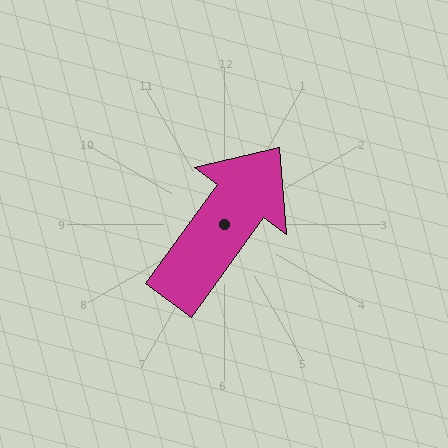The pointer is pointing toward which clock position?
Roughly 1 o'clock.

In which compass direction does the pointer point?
Northeast.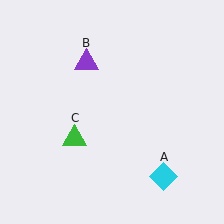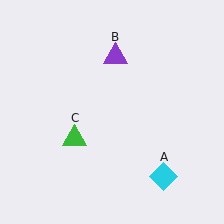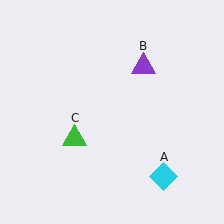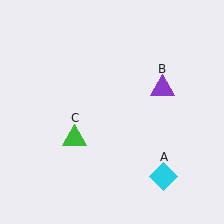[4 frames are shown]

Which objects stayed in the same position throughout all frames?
Cyan diamond (object A) and green triangle (object C) remained stationary.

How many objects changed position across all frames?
1 object changed position: purple triangle (object B).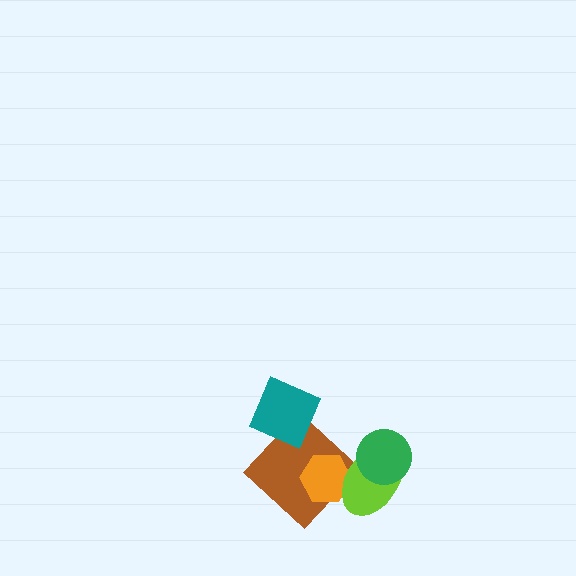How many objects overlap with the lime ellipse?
3 objects overlap with the lime ellipse.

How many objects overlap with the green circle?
1 object overlaps with the green circle.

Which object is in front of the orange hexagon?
The lime ellipse is in front of the orange hexagon.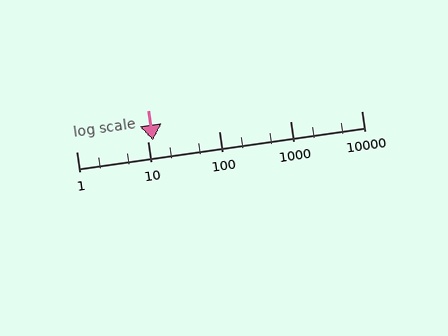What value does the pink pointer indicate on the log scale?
The pointer indicates approximately 12.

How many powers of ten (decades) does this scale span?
The scale spans 4 decades, from 1 to 10000.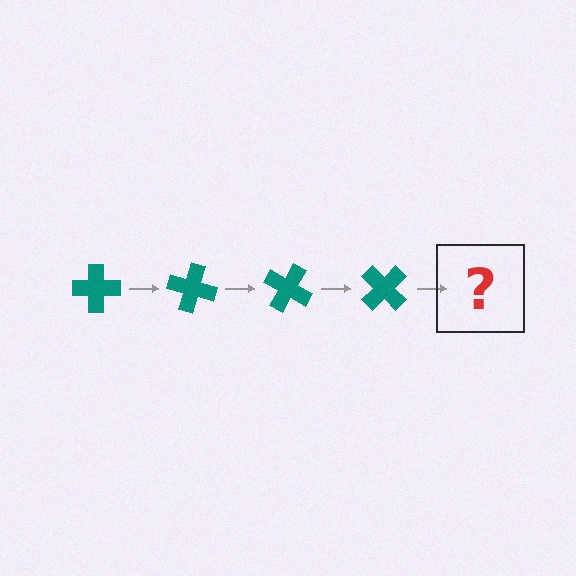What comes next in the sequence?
The next element should be a teal cross rotated 60 degrees.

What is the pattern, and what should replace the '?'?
The pattern is that the cross rotates 15 degrees each step. The '?' should be a teal cross rotated 60 degrees.